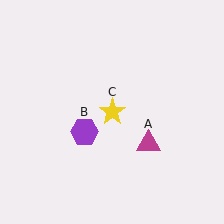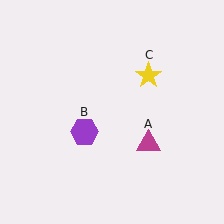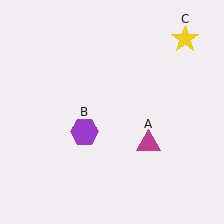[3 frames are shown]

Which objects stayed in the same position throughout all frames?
Magenta triangle (object A) and purple hexagon (object B) remained stationary.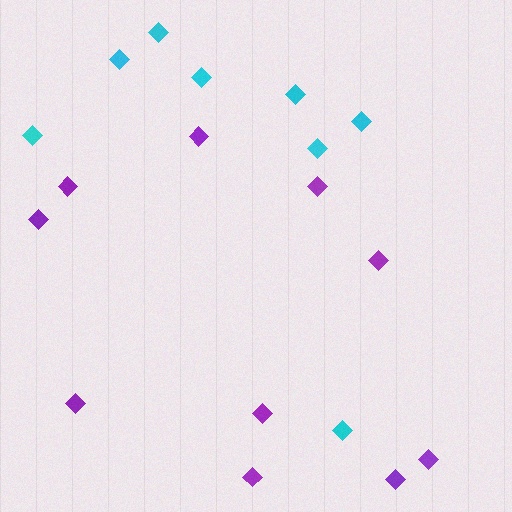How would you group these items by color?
There are 2 groups: one group of purple diamonds (10) and one group of cyan diamonds (8).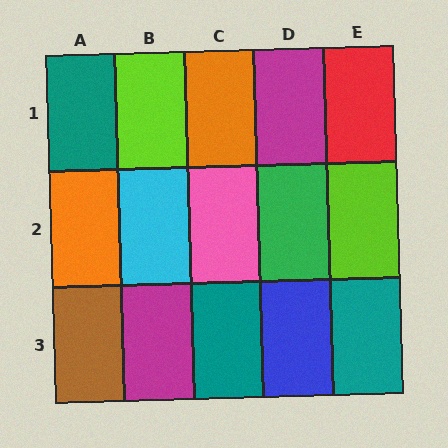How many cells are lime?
2 cells are lime.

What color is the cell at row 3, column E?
Teal.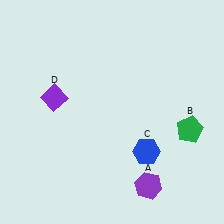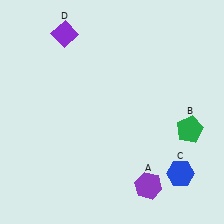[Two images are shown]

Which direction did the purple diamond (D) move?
The purple diamond (D) moved up.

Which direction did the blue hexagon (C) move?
The blue hexagon (C) moved right.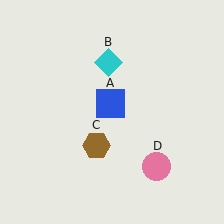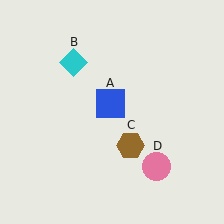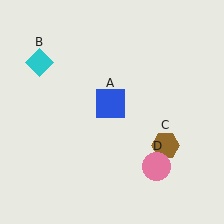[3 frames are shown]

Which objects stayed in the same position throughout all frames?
Blue square (object A) and pink circle (object D) remained stationary.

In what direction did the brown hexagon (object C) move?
The brown hexagon (object C) moved right.